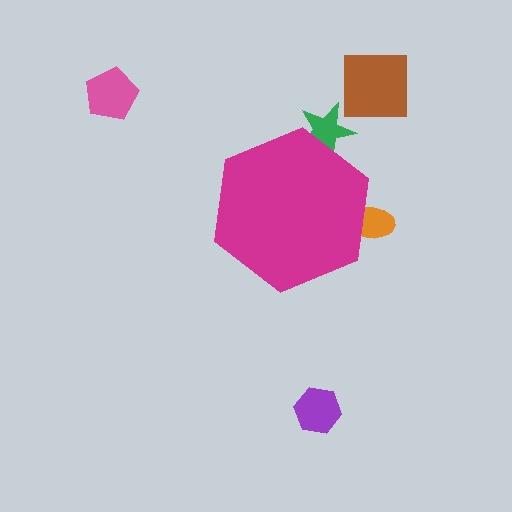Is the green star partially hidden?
Yes, the green star is partially hidden behind the magenta hexagon.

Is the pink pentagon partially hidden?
No, the pink pentagon is fully visible.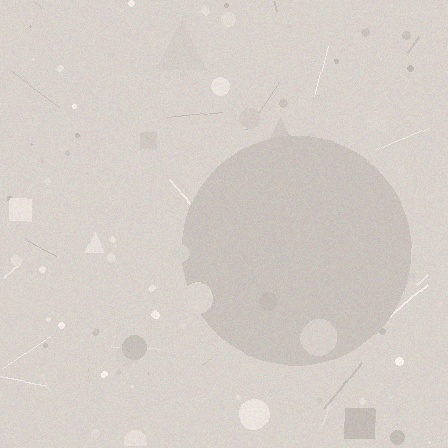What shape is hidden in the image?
A circle is hidden in the image.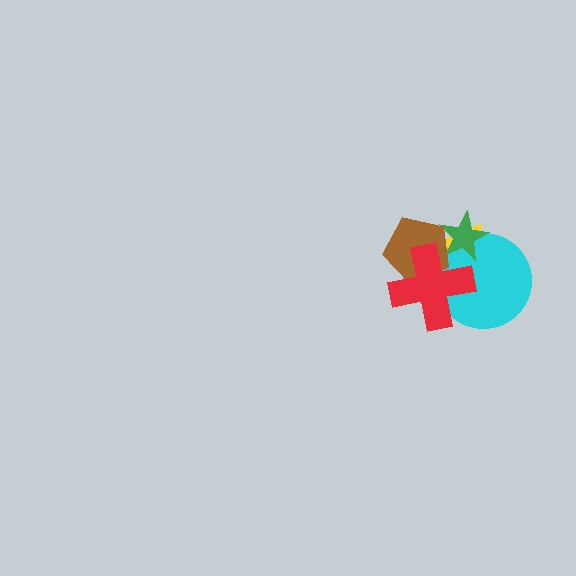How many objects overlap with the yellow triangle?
4 objects overlap with the yellow triangle.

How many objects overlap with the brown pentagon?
4 objects overlap with the brown pentagon.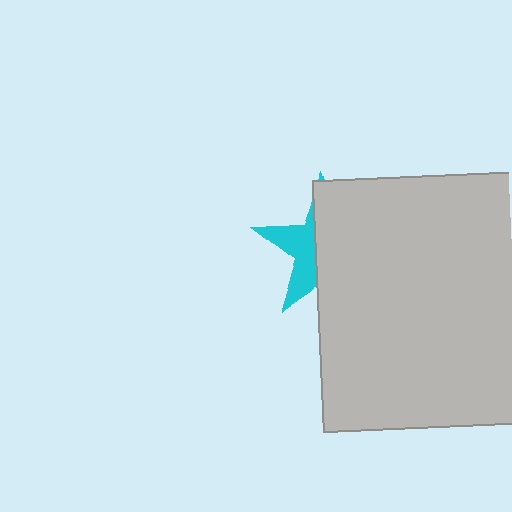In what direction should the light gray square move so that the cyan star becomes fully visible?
The light gray square should move right. That is the shortest direction to clear the overlap and leave the cyan star fully visible.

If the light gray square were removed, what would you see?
You would see the complete cyan star.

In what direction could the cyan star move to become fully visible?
The cyan star could move left. That would shift it out from behind the light gray square entirely.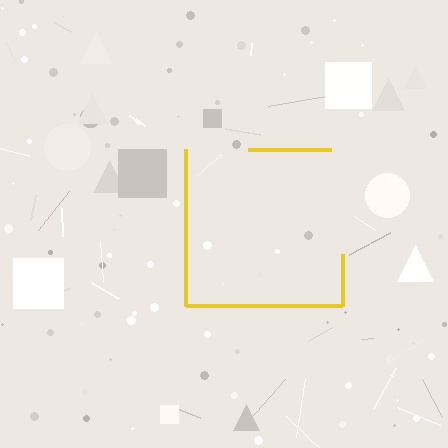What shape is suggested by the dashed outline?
The dashed outline suggests a square.